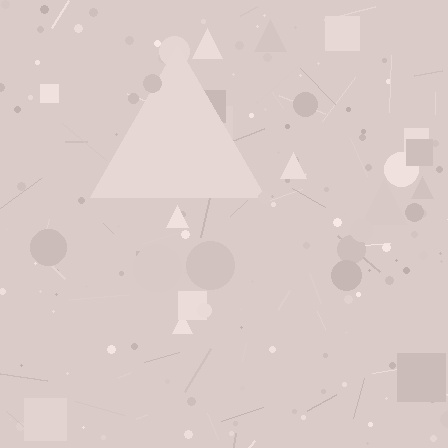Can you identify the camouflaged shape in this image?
The camouflaged shape is a triangle.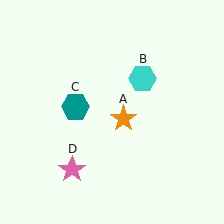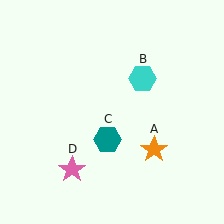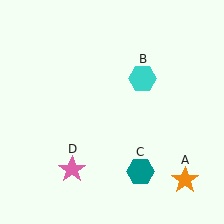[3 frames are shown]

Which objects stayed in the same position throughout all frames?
Cyan hexagon (object B) and pink star (object D) remained stationary.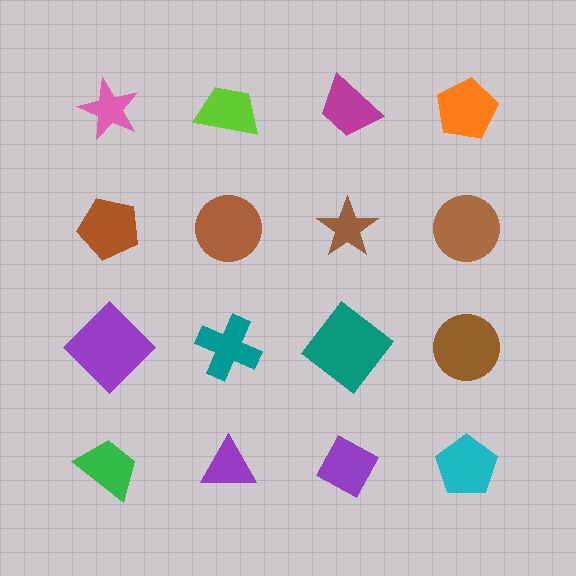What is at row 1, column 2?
A lime trapezoid.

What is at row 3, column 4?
A brown circle.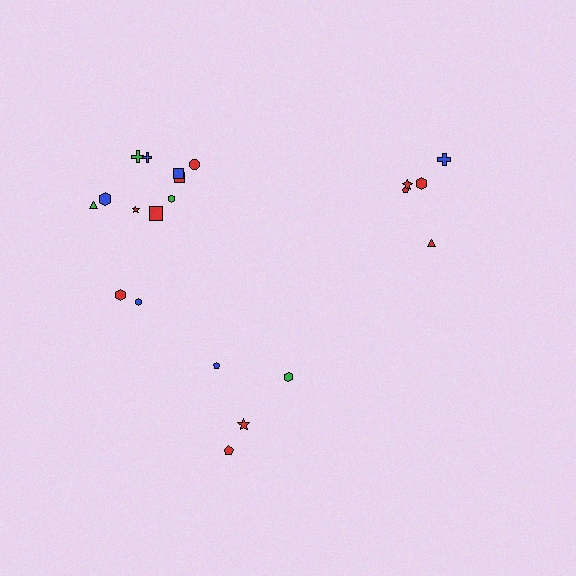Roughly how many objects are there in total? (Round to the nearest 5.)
Roughly 20 objects in total.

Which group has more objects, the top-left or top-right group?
The top-left group.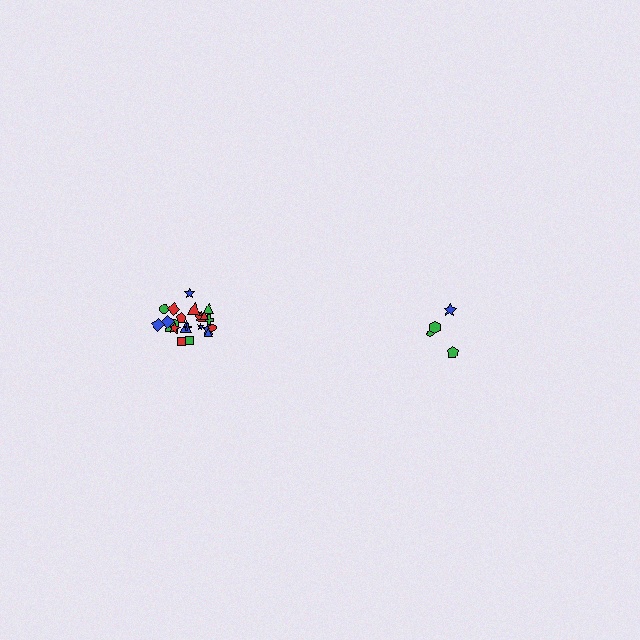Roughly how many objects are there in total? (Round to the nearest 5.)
Roughly 25 objects in total.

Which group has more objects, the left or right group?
The left group.